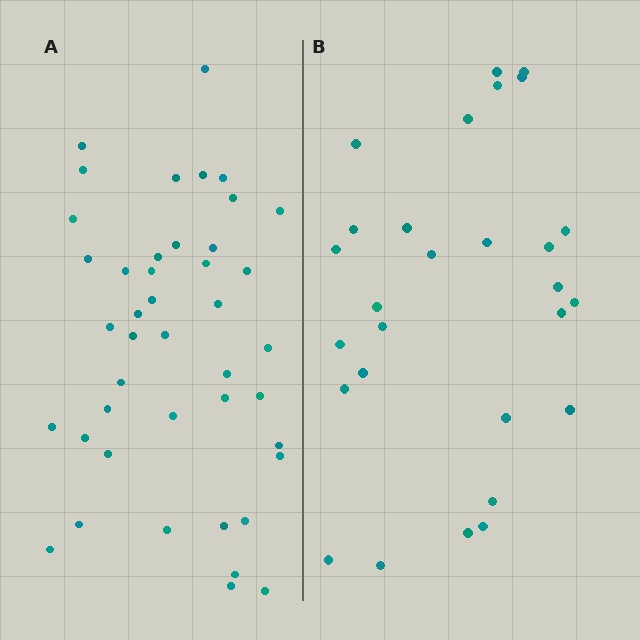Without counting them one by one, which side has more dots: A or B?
Region A (the left region) has more dots.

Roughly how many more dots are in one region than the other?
Region A has approximately 15 more dots than region B.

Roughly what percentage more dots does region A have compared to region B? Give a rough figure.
About 55% more.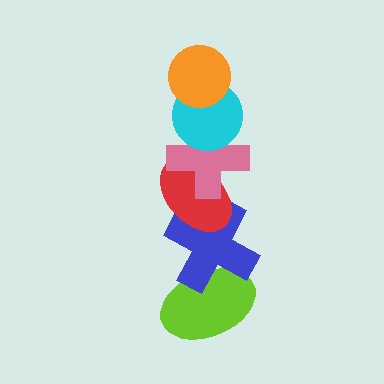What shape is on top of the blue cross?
The red ellipse is on top of the blue cross.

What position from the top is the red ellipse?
The red ellipse is 4th from the top.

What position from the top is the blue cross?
The blue cross is 5th from the top.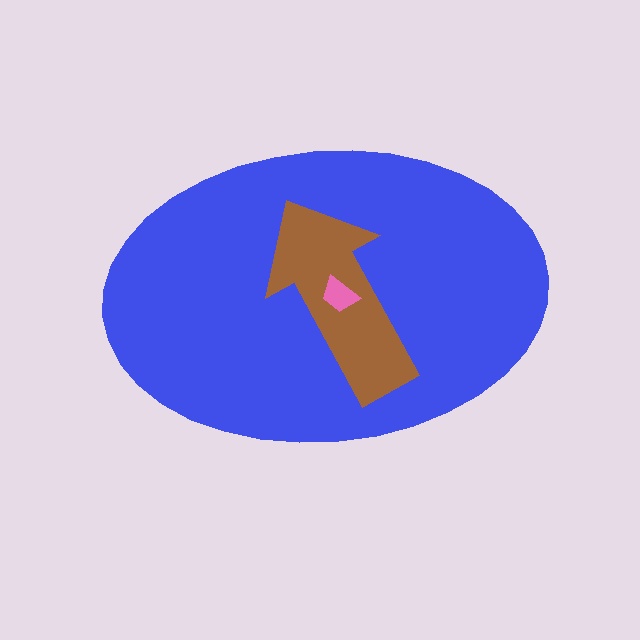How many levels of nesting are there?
3.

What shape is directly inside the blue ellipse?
The brown arrow.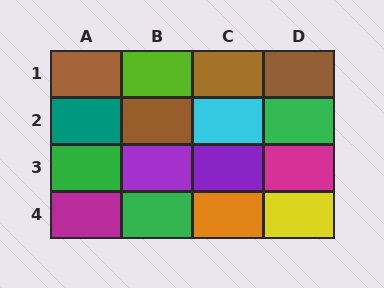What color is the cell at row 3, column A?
Green.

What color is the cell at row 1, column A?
Brown.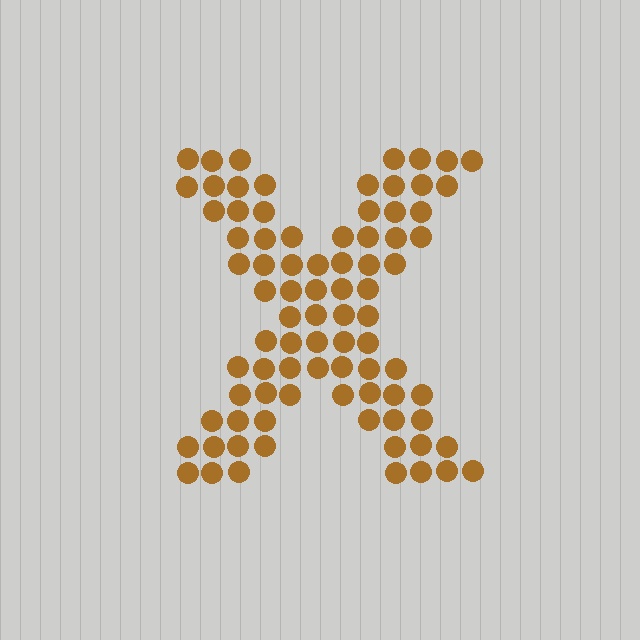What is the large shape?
The large shape is the letter X.